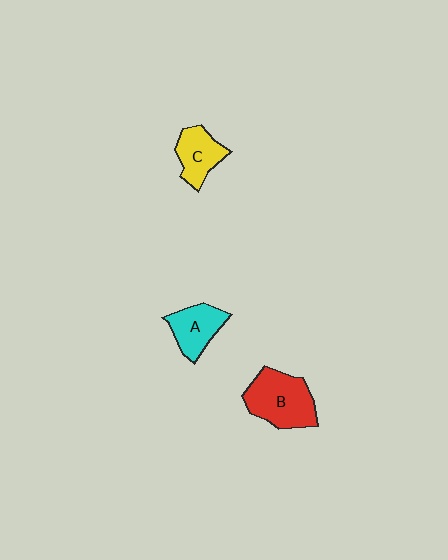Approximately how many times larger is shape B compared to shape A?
Approximately 1.5 times.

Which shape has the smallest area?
Shape C (yellow).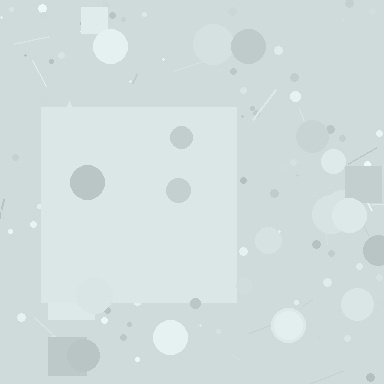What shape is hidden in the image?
A square is hidden in the image.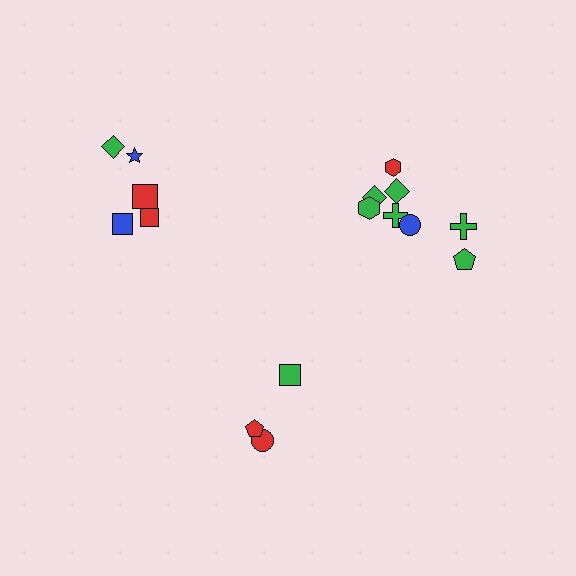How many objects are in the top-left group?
There are 5 objects.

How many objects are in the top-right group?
There are 8 objects.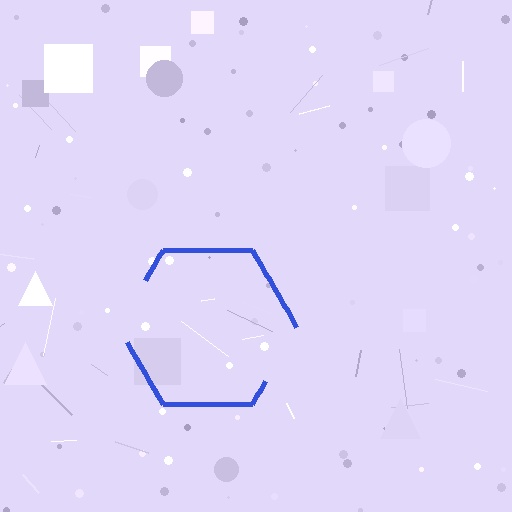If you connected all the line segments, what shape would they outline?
They would outline a hexagon.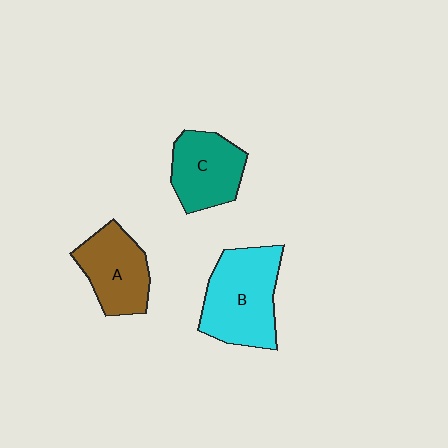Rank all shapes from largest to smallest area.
From largest to smallest: B (cyan), A (brown), C (teal).